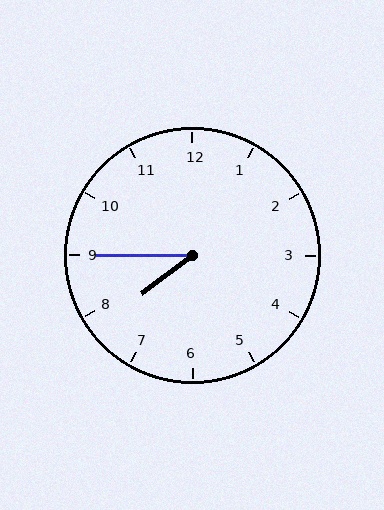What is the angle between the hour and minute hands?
Approximately 38 degrees.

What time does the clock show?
7:45.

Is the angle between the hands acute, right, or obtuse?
It is acute.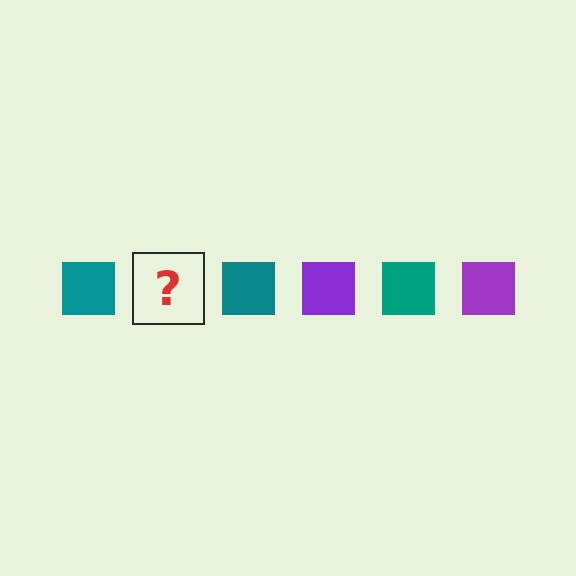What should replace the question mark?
The question mark should be replaced with a purple square.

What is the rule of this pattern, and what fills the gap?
The rule is that the pattern cycles through teal, purple squares. The gap should be filled with a purple square.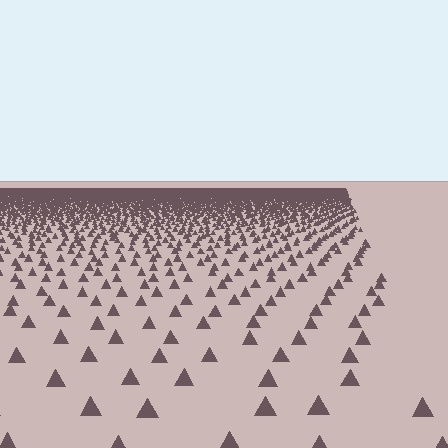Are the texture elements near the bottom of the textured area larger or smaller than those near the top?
Larger. Near the bottom, elements are closer to the viewer and appear at a bigger on-screen size.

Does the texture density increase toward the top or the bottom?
Density increases toward the top.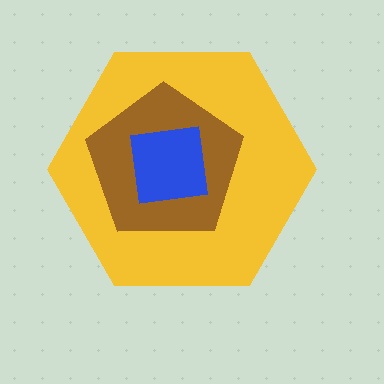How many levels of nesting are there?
3.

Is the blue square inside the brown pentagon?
Yes.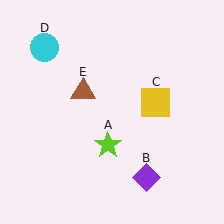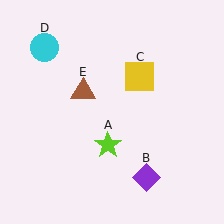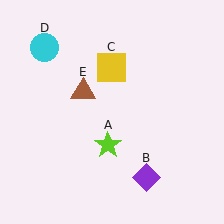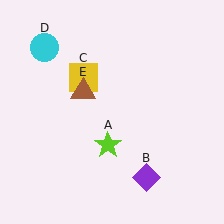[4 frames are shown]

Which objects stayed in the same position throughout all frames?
Lime star (object A) and purple diamond (object B) and cyan circle (object D) and brown triangle (object E) remained stationary.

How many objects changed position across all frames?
1 object changed position: yellow square (object C).